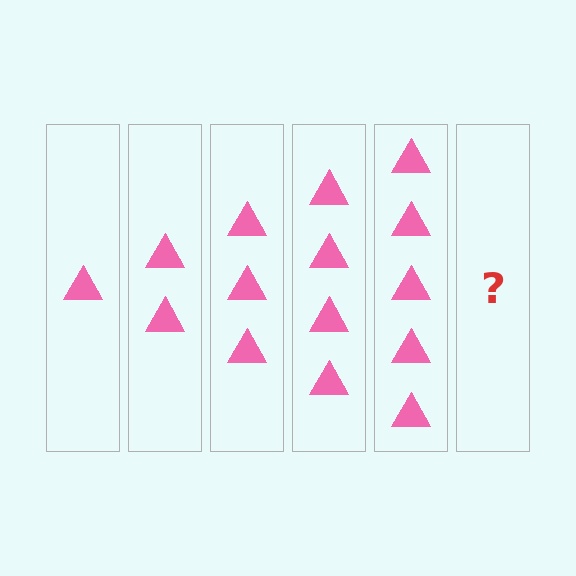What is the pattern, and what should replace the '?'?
The pattern is that each step adds one more triangle. The '?' should be 6 triangles.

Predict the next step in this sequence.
The next step is 6 triangles.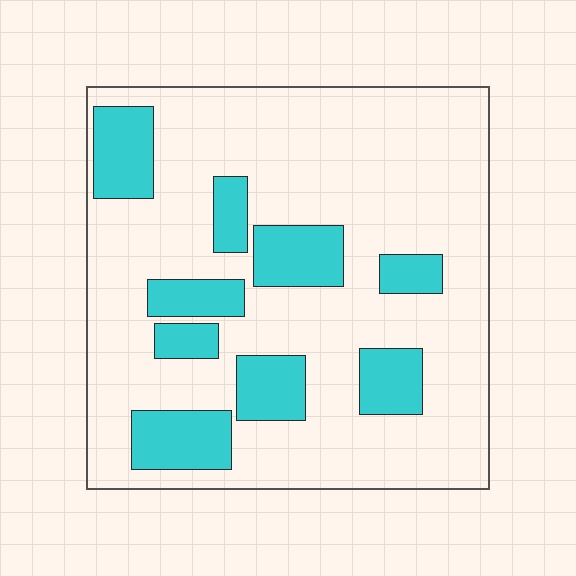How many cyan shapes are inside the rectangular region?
9.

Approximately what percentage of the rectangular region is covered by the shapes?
Approximately 25%.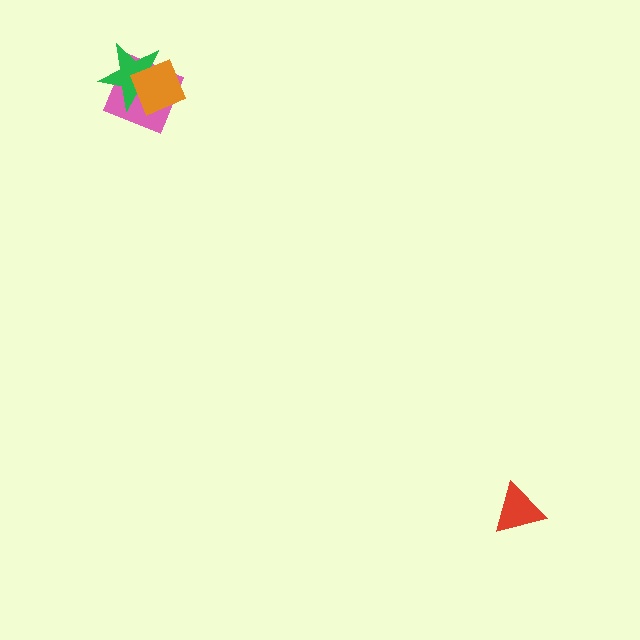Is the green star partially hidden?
Yes, it is partially covered by another shape.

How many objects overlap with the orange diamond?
2 objects overlap with the orange diamond.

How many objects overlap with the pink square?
2 objects overlap with the pink square.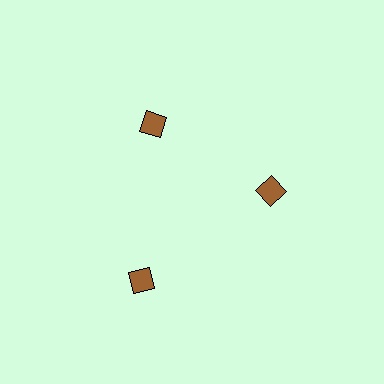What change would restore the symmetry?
The symmetry would be restored by moving it inward, back onto the ring so that all 3 diamonds sit at equal angles and equal distance from the center.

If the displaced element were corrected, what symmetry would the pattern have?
It would have 3-fold rotational symmetry — the pattern would map onto itself every 120 degrees.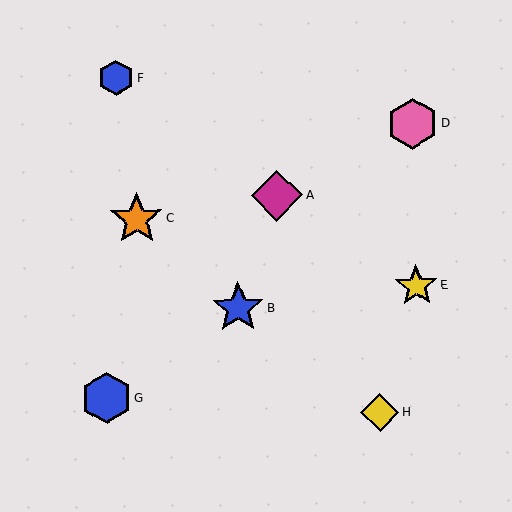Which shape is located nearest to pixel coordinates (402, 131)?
The pink hexagon (labeled D) at (413, 124) is nearest to that location.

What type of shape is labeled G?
Shape G is a blue hexagon.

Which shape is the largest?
The orange star (labeled C) is the largest.